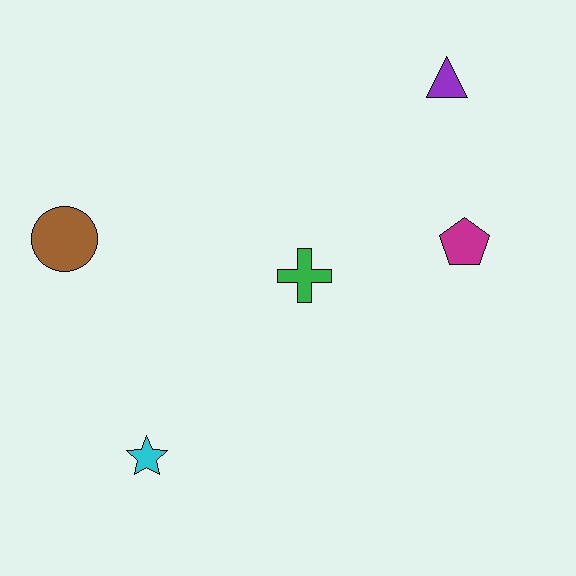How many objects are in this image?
There are 5 objects.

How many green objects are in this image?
There is 1 green object.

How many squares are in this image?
There are no squares.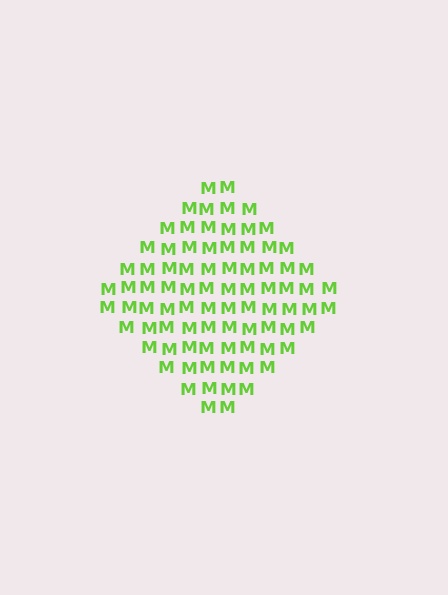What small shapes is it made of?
It is made of small letter M's.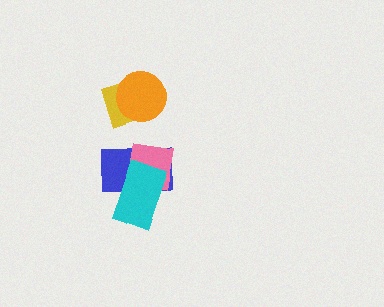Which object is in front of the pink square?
The cyan rectangle is in front of the pink square.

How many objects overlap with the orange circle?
1 object overlaps with the orange circle.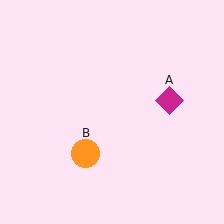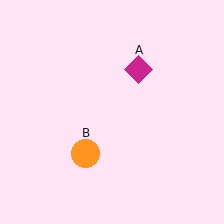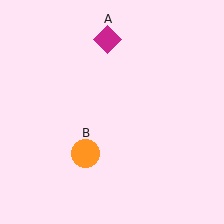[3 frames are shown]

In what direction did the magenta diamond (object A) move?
The magenta diamond (object A) moved up and to the left.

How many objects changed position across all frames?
1 object changed position: magenta diamond (object A).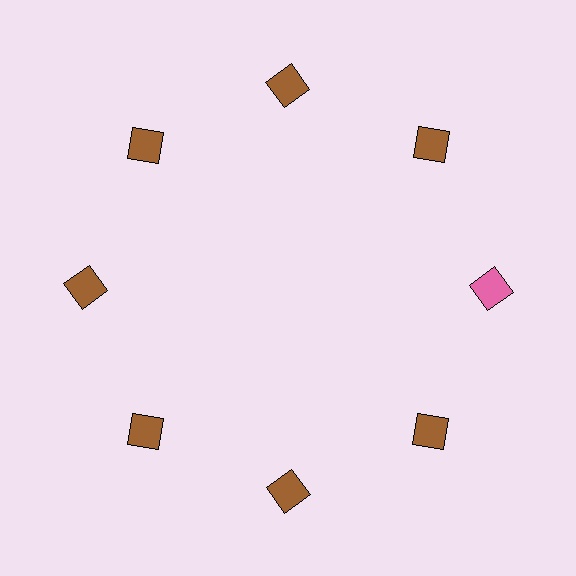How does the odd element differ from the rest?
It has a different color: pink instead of brown.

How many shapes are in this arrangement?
There are 8 shapes arranged in a ring pattern.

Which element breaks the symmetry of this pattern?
The pink square at roughly the 3 o'clock position breaks the symmetry. All other shapes are brown squares.